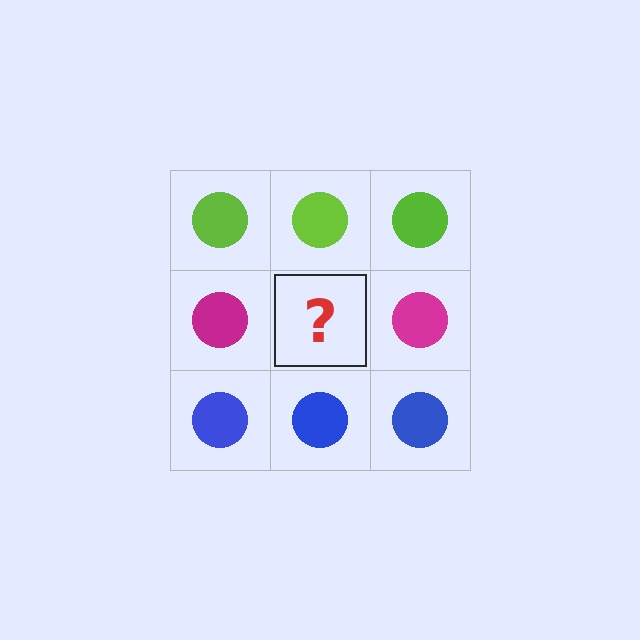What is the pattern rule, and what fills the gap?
The rule is that each row has a consistent color. The gap should be filled with a magenta circle.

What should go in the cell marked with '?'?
The missing cell should contain a magenta circle.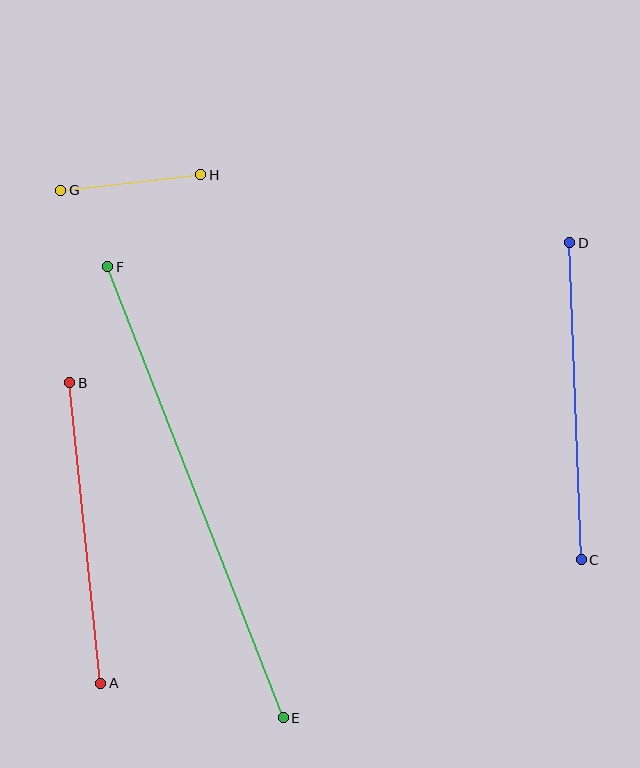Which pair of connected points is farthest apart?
Points E and F are farthest apart.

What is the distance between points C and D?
The distance is approximately 317 pixels.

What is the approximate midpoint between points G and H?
The midpoint is at approximately (131, 182) pixels.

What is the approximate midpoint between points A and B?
The midpoint is at approximately (85, 533) pixels.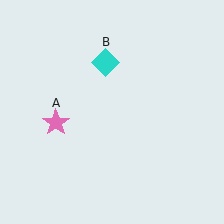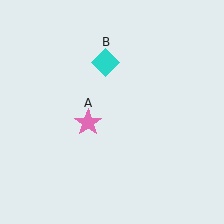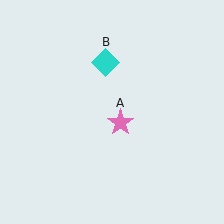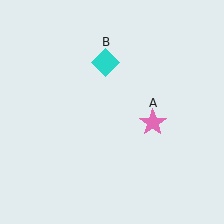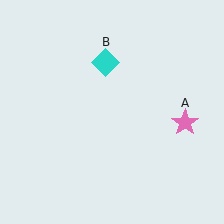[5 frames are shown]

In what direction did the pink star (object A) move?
The pink star (object A) moved right.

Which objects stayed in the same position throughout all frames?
Cyan diamond (object B) remained stationary.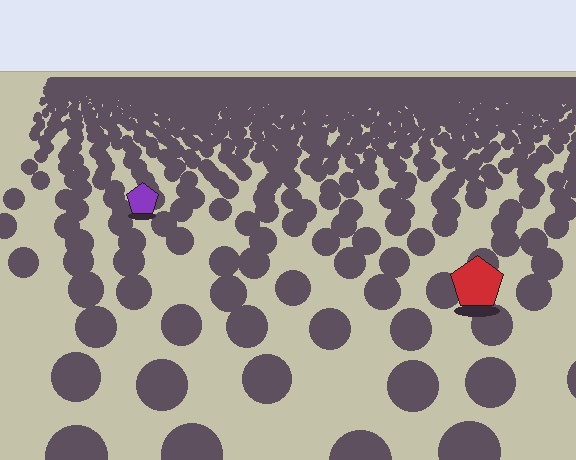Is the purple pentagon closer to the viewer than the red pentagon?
No. The red pentagon is closer — you can tell from the texture gradient: the ground texture is coarser near it.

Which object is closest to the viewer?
The red pentagon is closest. The texture marks near it are larger and more spread out.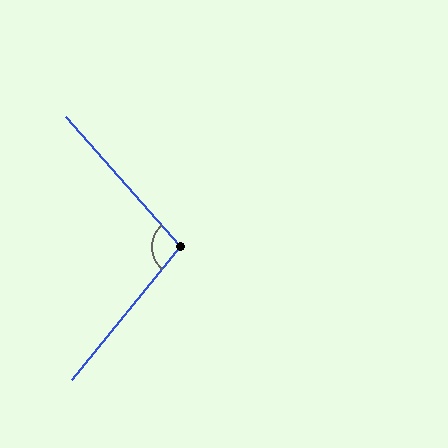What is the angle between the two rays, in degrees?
Approximately 99 degrees.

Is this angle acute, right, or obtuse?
It is obtuse.